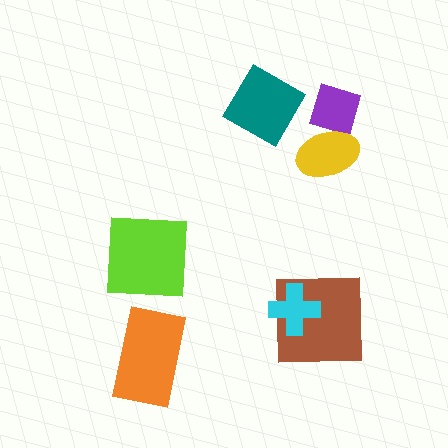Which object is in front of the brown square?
The cyan cross is in front of the brown square.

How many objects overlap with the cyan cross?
1 object overlaps with the cyan cross.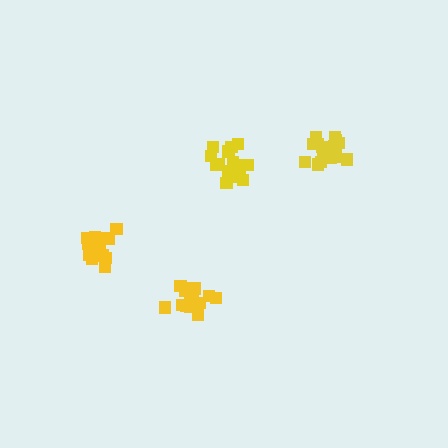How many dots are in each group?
Group 1: 18 dots, Group 2: 19 dots, Group 3: 18 dots, Group 4: 16 dots (71 total).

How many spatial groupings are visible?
There are 4 spatial groupings.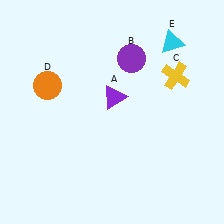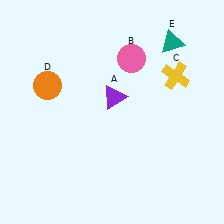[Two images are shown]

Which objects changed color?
B changed from purple to pink. E changed from cyan to teal.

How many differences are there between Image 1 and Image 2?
There are 2 differences between the two images.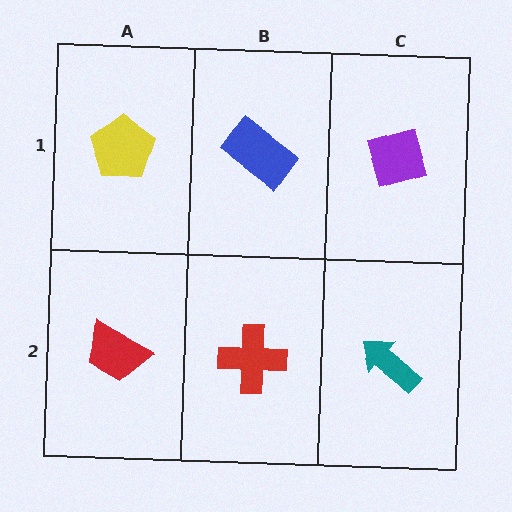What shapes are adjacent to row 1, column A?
A red trapezoid (row 2, column A), a blue rectangle (row 1, column B).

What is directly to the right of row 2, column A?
A red cross.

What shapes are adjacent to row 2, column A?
A yellow pentagon (row 1, column A), a red cross (row 2, column B).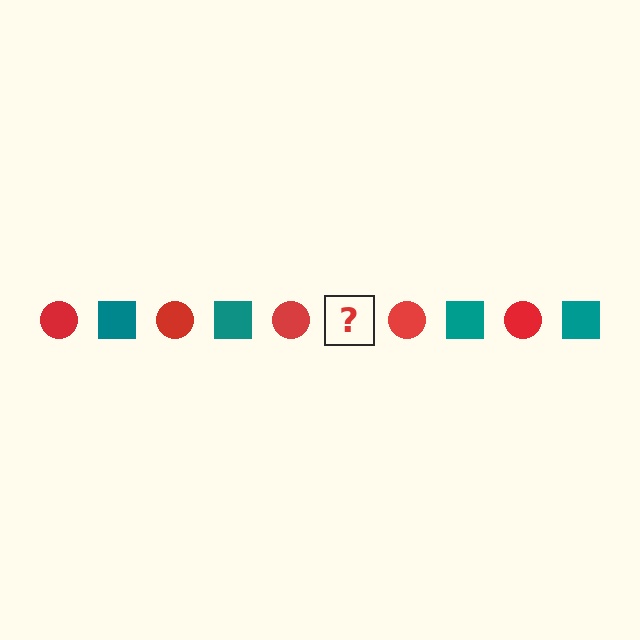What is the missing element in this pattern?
The missing element is a teal square.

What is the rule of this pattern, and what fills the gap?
The rule is that the pattern alternates between red circle and teal square. The gap should be filled with a teal square.